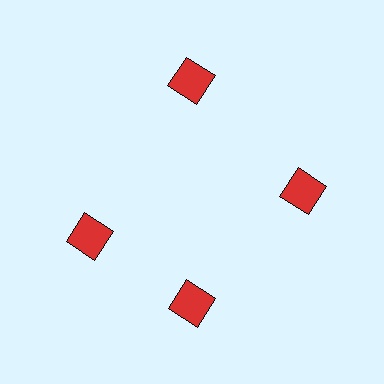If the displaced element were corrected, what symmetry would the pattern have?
It would have 4-fold rotational symmetry — the pattern would map onto itself every 90 degrees.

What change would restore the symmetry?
The symmetry would be restored by rotating it back into even spacing with its neighbors so that all 4 squares sit at equal angles and equal distance from the center.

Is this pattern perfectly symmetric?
No. The 4 red squares are arranged in a ring, but one element near the 9 o'clock position is rotated out of alignment along the ring, breaking the 4-fold rotational symmetry.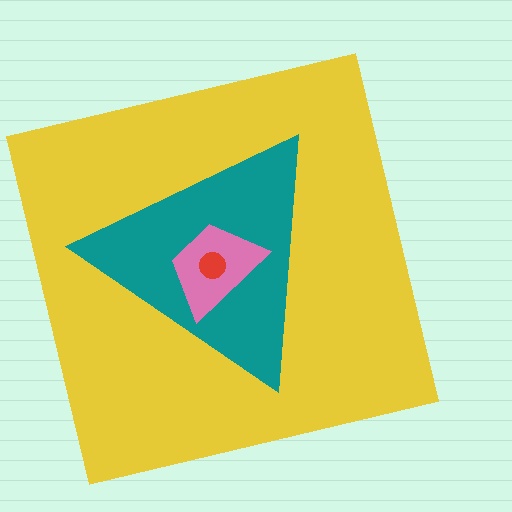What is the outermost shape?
The yellow square.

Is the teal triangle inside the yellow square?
Yes.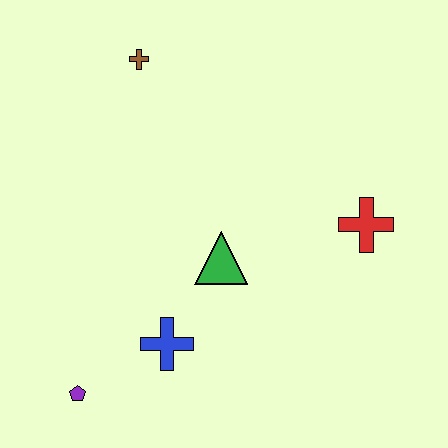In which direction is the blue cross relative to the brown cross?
The blue cross is below the brown cross.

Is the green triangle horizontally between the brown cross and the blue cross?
No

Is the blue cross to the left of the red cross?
Yes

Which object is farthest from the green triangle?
The brown cross is farthest from the green triangle.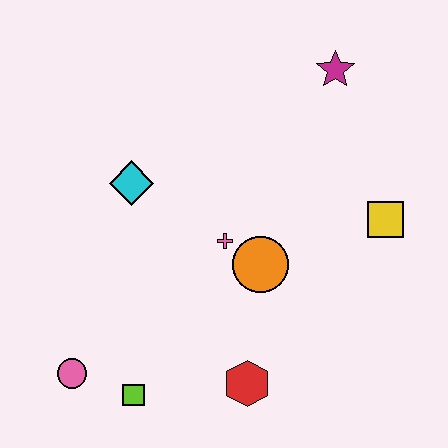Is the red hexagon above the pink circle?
No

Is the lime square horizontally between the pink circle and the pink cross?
Yes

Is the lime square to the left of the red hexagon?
Yes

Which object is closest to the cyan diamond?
The pink cross is closest to the cyan diamond.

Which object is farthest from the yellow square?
The pink circle is farthest from the yellow square.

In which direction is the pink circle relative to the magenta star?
The pink circle is below the magenta star.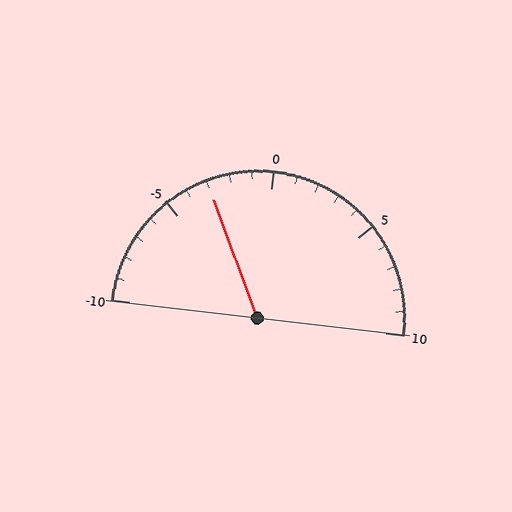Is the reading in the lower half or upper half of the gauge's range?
The reading is in the lower half of the range (-10 to 10).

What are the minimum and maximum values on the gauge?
The gauge ranges from -10 to 10.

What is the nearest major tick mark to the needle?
The nearest major tick mark is -5.